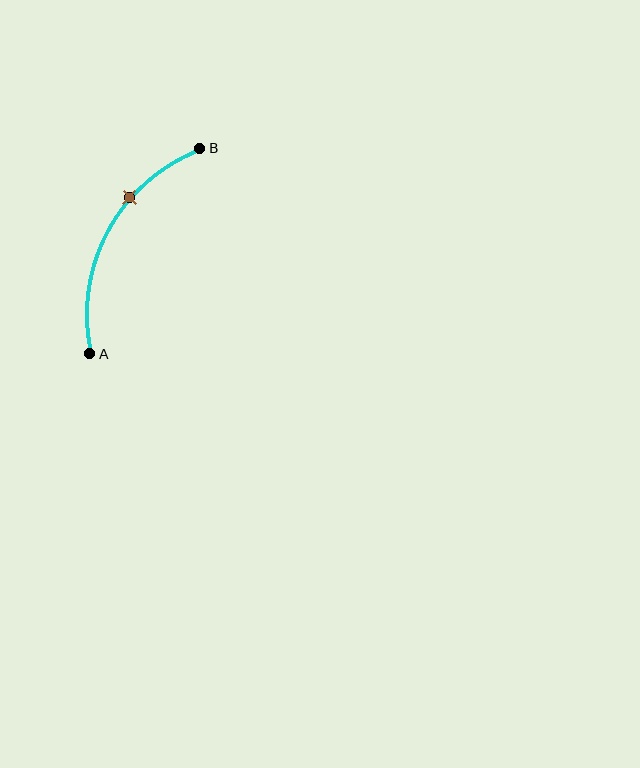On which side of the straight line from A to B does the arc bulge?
The arc bulges to the left of the straight line connecting A and B.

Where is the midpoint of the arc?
The arc midpoint is the point on the curve farthest from the straight line joining A and B. It sits to the left of that line.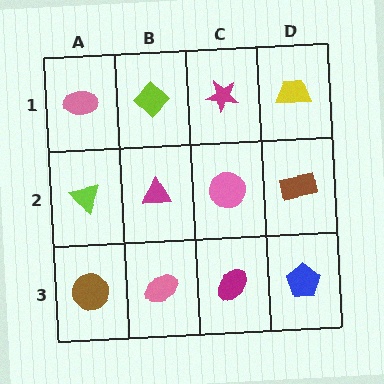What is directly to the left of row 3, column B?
A brown circle.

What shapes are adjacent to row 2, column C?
A magenta star (row 1, column C), a magenta ellipse (row 3, column C), a magenta triangle (row 2, column B), a brown rectangle (row 2, column D).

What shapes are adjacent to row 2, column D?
A yellow trapezoid (row 1, column D), a blue pentagon (row 3, column D), a pink circle (row 2, column C).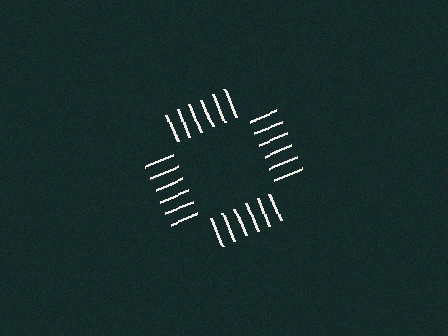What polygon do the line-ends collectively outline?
An illusory square — the line segments terminate on its edges but no continuous stroke is drawn.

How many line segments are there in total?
24 — 6 along each of the 4 edges.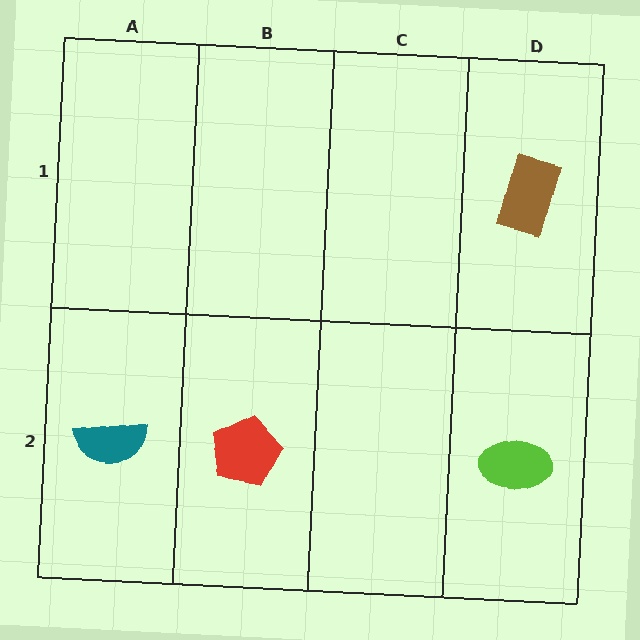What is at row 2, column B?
A red pentagon.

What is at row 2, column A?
A teal semicircle.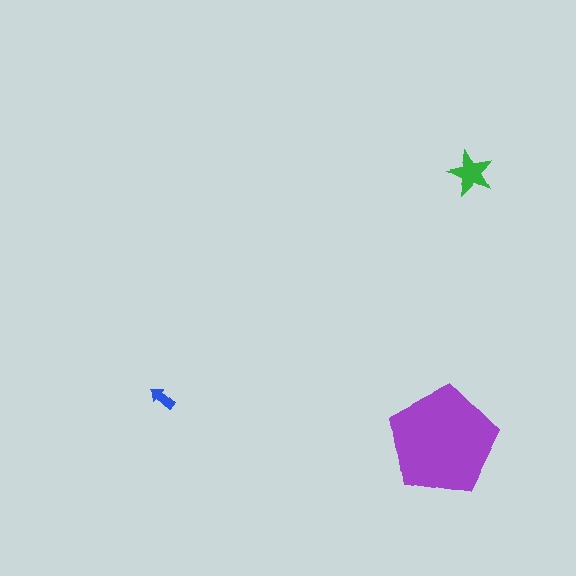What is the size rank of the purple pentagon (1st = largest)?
1st.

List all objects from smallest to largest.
The blue arrow, the green star, the purple pentagon.